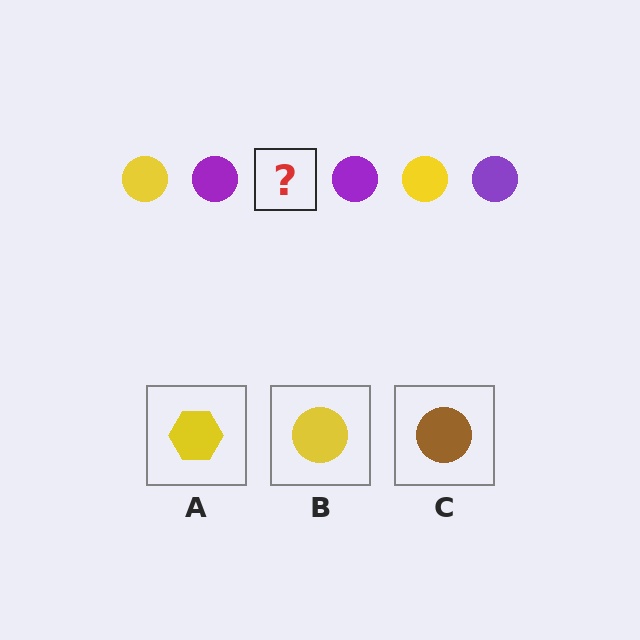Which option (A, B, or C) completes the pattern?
B.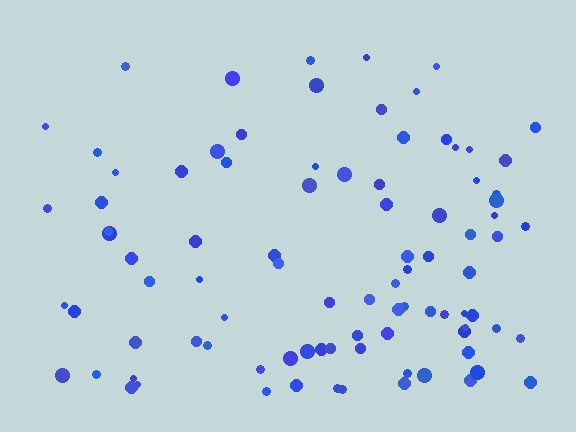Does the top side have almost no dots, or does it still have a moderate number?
Still a moderate number, just noticeably fewer than the bottom.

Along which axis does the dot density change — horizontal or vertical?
Vertical.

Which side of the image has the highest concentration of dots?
The bottom.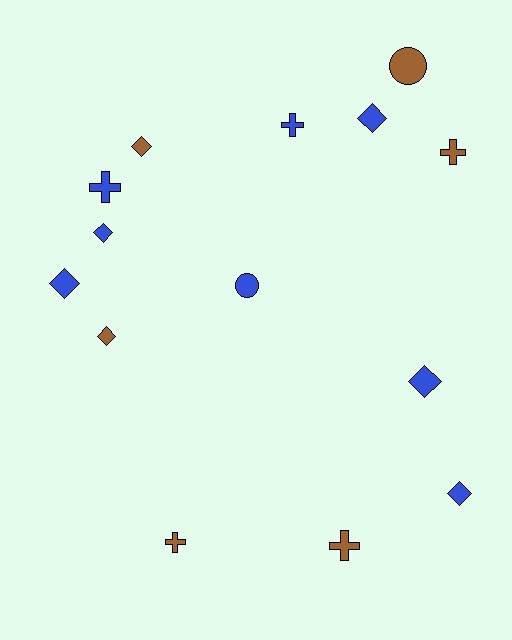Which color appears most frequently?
Blue, with 8 objects.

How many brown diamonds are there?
There are 2 brown diamonds.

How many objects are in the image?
There are 14 objects.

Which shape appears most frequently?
Diamond, with 7 objects.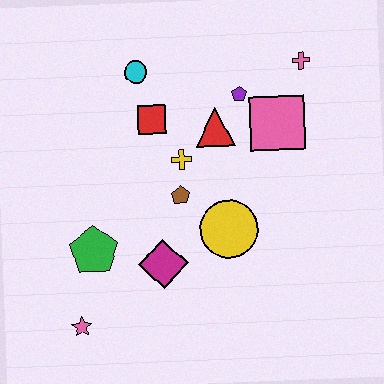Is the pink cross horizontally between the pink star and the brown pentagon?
No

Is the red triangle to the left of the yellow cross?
No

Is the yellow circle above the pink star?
Yes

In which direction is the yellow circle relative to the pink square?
The yellow circle is below the pink square.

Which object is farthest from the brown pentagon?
The pink cross is farthest from the brown pentagon.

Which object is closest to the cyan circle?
The red square is closest to the cyan circle.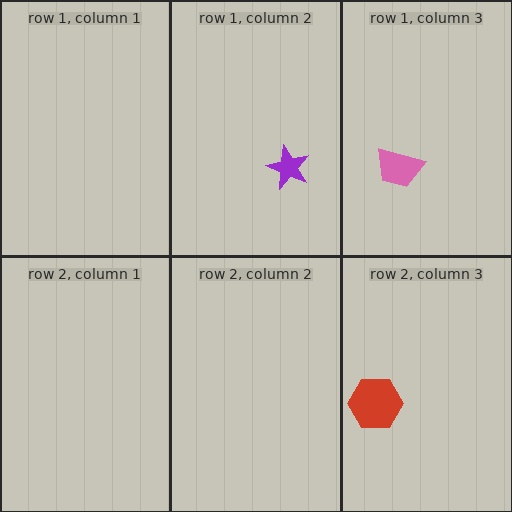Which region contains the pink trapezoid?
The row 1, column 3 region.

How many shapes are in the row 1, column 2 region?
1.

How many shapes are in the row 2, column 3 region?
1.